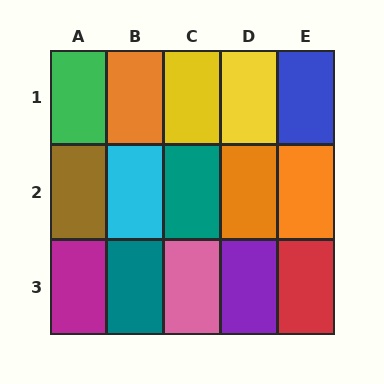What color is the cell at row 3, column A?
Magenta.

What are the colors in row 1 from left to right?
Green, orange, yellow, yellow, blue.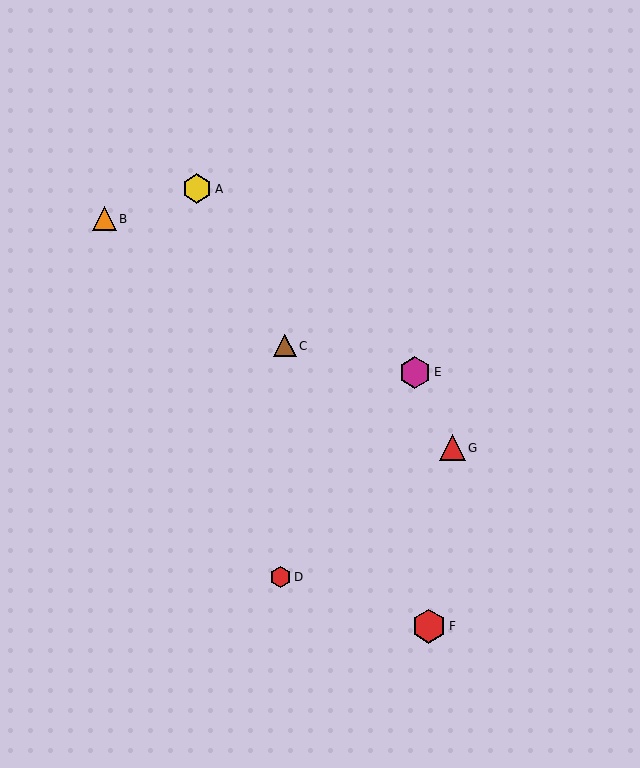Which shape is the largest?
The red hexagon (labeled F) is the largest.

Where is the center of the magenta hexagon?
The center of the magenta hexagon is at (415, 372).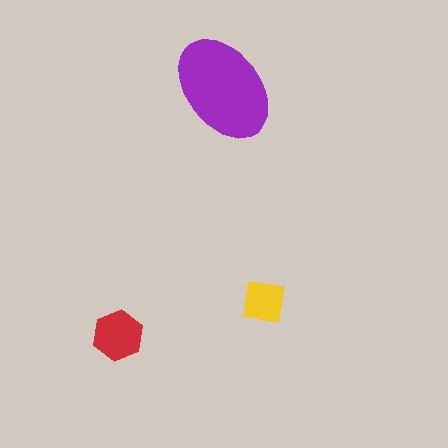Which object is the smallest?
The yellow square.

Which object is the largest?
The purple ellipse.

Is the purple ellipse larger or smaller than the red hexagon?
Larger.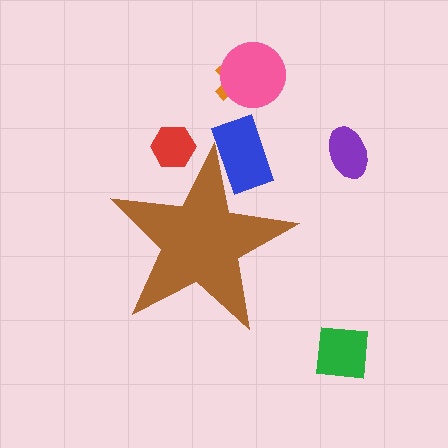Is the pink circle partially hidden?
No, the pink circle is fully visible.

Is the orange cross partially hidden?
No, the orange cross is fully visible.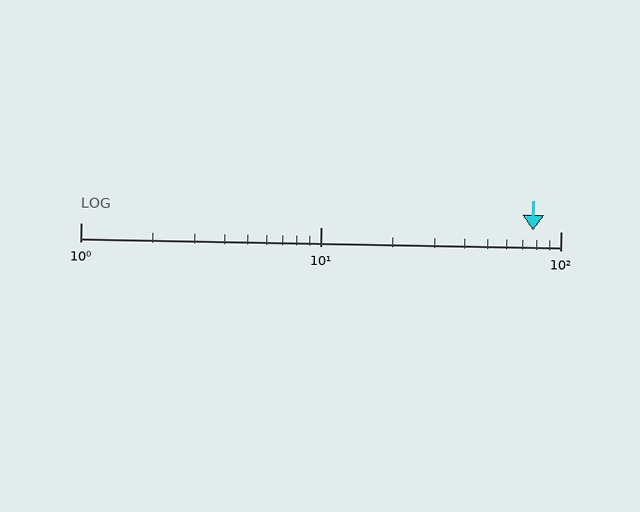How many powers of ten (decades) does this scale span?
The scale spans 2 decades, from 1 to 100.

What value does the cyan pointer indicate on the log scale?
The pointer indicates approximately 77.